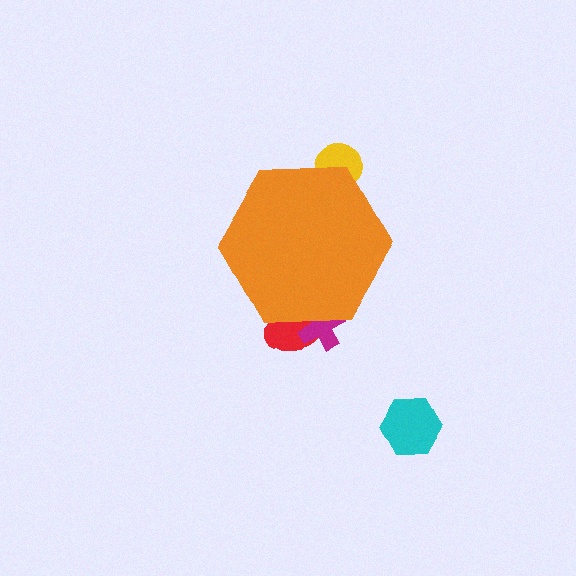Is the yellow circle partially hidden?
Yes, the yellow circle is partially hidden behind the orange hexagon.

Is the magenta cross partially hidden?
Yes, the magenta cross is partially hidden behind the orange hexagon.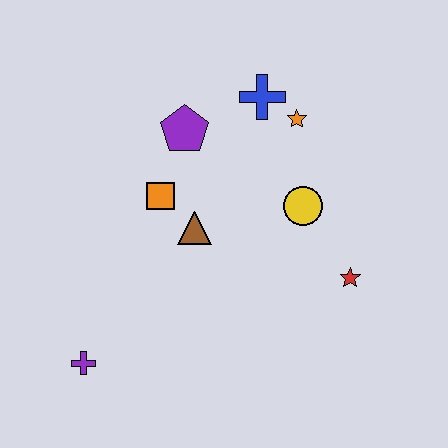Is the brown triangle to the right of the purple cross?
Yes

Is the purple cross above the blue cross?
No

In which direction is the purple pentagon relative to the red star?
The purple pentagon is to the left of the red star.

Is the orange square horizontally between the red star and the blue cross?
No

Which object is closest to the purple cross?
The brown triangle is closest to the purple cross.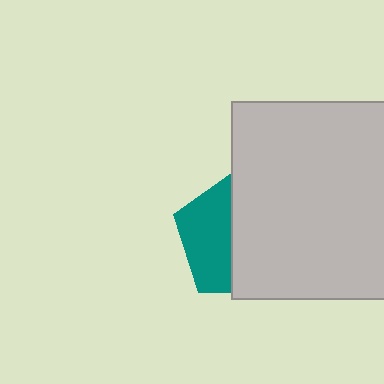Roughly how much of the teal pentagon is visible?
A small part of it is visible (roughly 42%).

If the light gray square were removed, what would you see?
You would see the complete teal pentagon.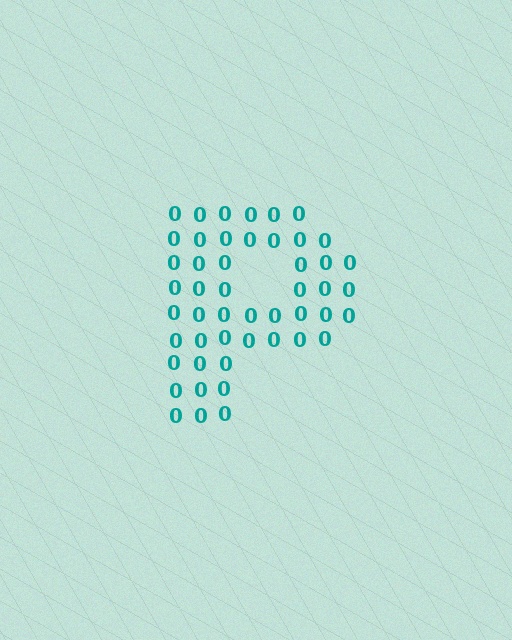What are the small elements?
The small elements are digit 0's.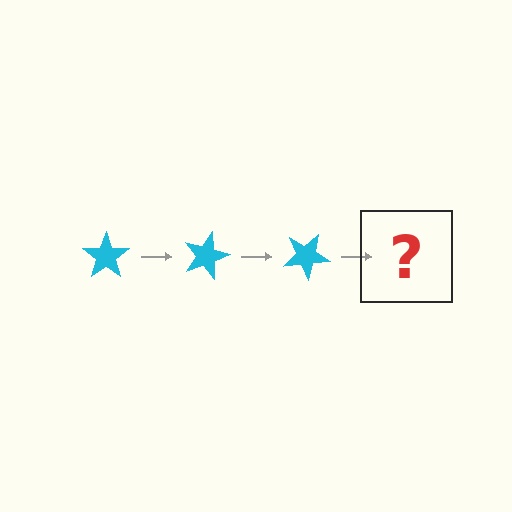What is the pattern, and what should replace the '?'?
The pattern is that the star rotates 15 degrees each step. The '?' should be a cyan star rotated 45 degrees.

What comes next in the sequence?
The next element should be a cyan star rotated 45 degrees.